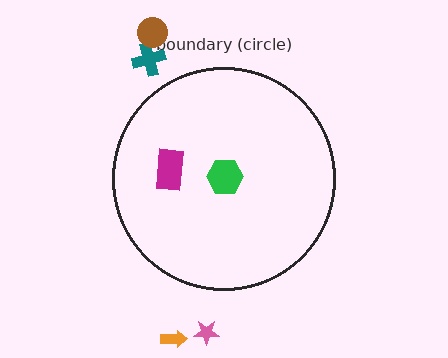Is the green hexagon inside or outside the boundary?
Inside.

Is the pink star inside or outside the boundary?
Outside.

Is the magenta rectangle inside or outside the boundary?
Inside.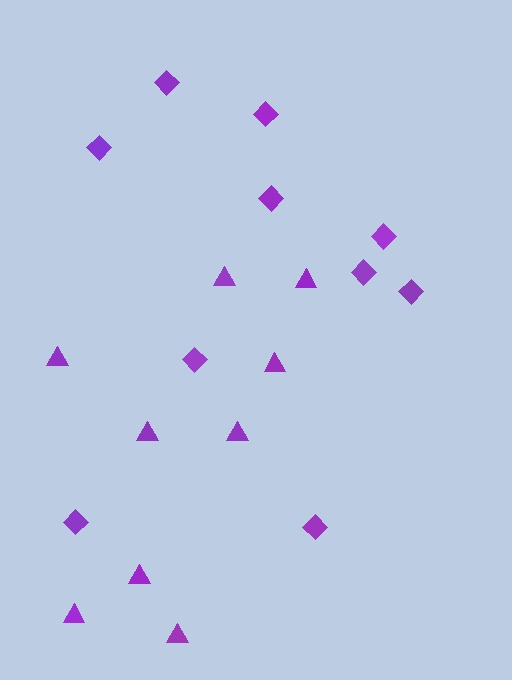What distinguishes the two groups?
There are 2 groups: one group of triangles (9) and one group of diamonds (10).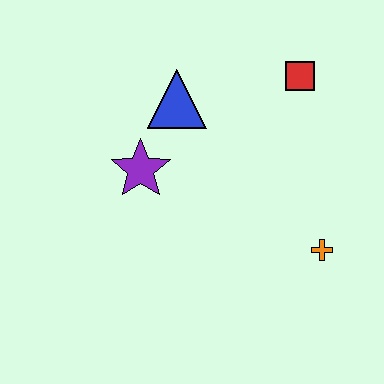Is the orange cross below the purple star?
Yes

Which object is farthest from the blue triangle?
The orange cross is farthest from the blue triangle.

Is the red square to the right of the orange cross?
No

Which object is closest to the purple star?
The blue triangle is closest to the purple star.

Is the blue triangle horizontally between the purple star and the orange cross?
Yes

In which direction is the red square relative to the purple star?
The red square is to the right of the purple star.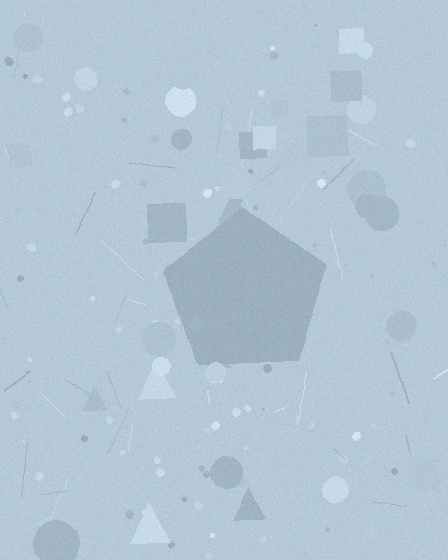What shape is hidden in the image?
A pentagon is hidden in the image.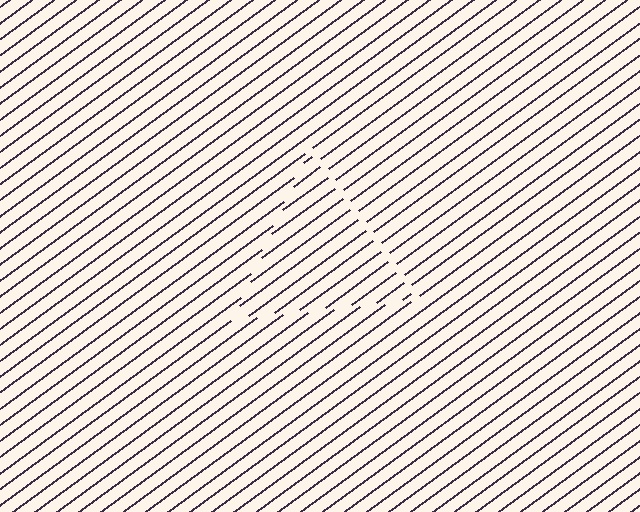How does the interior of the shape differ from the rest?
The interior of the shape contains the same grating, shifted by half a period — the contour is defined by the phase discontinuity where line-ends from the inner and outer gratings abut.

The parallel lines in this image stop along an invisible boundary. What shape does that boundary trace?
An illusory triangle. The interior of the shape contains the same grating, shifted by half a period — the contour is defined by the phase discontinuity where line-ends from the inner and outer gratings abut.